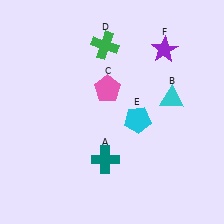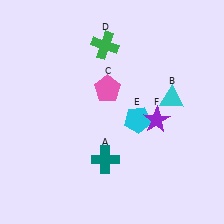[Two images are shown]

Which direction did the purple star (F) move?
The purple star (F) moved down.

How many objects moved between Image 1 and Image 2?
1 object moved between the two images.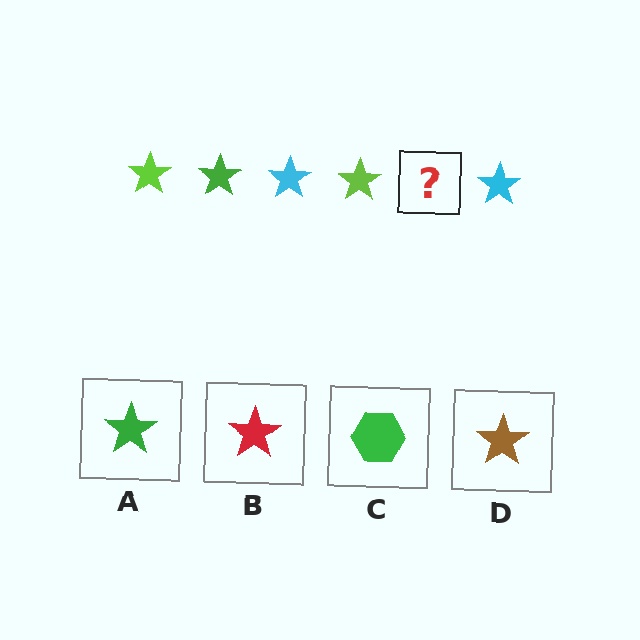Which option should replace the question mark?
Option A.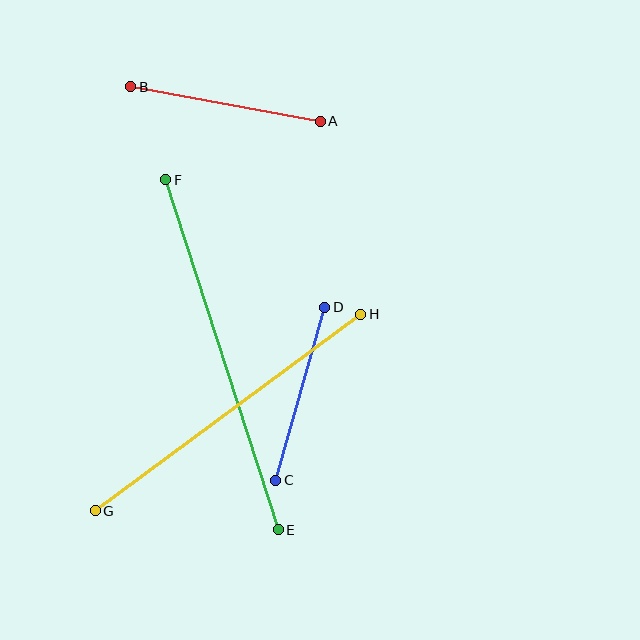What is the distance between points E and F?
The distance is approximately 368 pixels.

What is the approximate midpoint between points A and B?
The midpoint is at approximately (225, 104) pixels.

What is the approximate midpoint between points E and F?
The midpoint is at approximately (222, 355) pixels.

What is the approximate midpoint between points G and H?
The midpoint is at approximately (228, 412) pixels.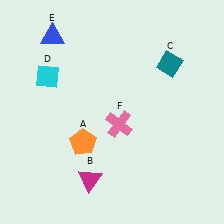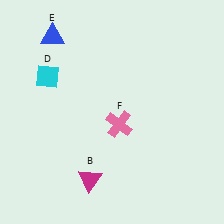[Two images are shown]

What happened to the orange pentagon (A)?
The orange pentagon (A) was removed in Image 2. It was in the bottom-left area of Image 1.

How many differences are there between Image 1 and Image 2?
There are 2 differences between the two images.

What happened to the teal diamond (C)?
The teal diamond (C) was removed in Image 2. It was in the top-right area of Image 1.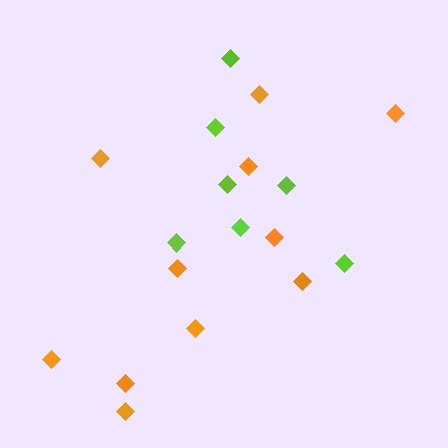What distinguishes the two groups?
There are 2 groups: one group of lime diamonds (7) and one group of orange diamonds (11).